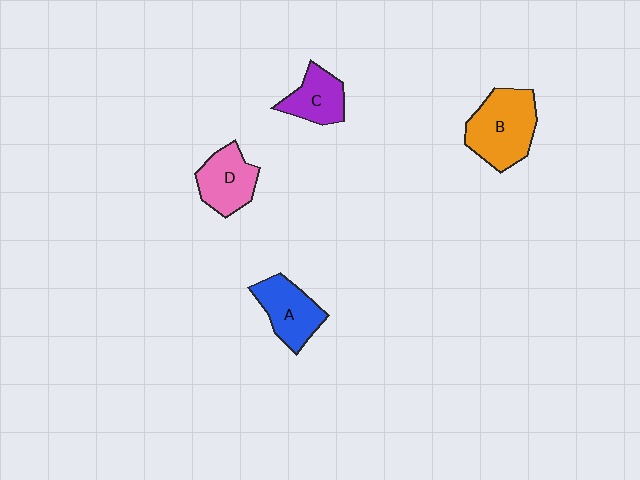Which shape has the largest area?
Shape B (orange).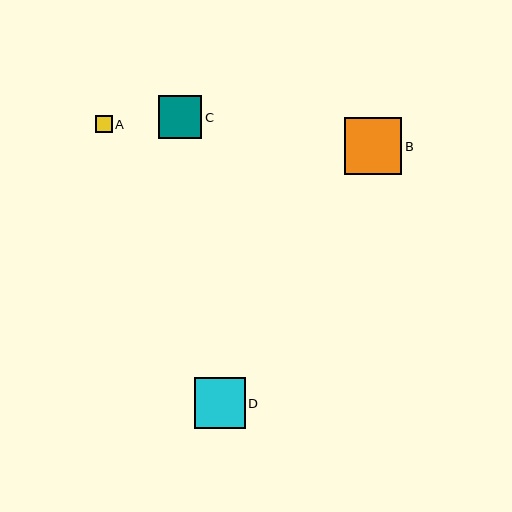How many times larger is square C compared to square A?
Square C is approximately 2.5 times the size of square A.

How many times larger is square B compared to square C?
Square B is approximately 1.3 times the size of square C.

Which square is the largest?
Square B is the largest with a size of approximately 57 pixels.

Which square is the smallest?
Square A is the smallest with a size of approximately 17 pixels.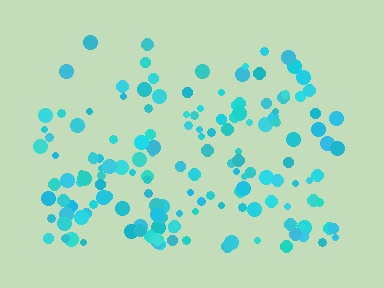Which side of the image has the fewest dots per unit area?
The top.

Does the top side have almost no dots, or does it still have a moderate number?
Still a moderate number, just noticeably fewer than the bottom.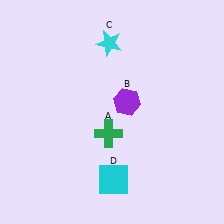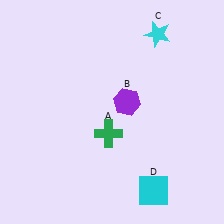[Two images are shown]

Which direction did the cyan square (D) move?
The cyan square (D) moved right.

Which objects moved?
The objects that moved are: the cyan star (C), the cyan square (D).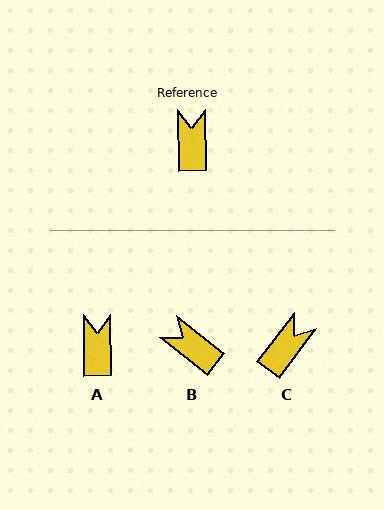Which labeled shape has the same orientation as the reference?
A.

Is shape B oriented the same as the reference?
No, it is off by about 51 degrees.